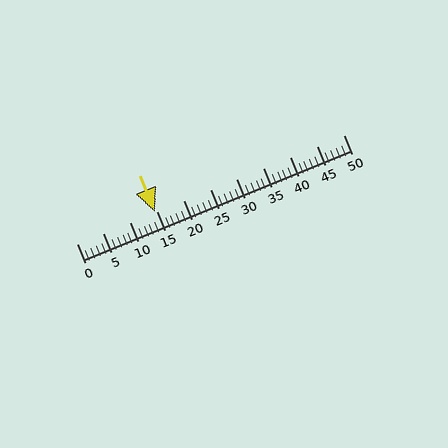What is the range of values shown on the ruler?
The ruler shows values from 0 to 50.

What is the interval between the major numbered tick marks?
The major tick marks are spaced 5 units apart.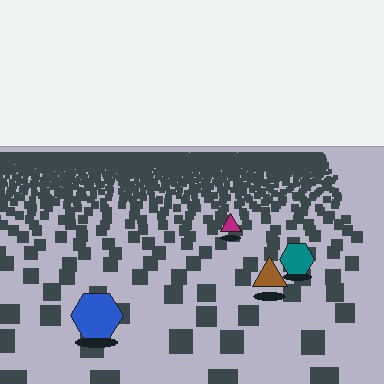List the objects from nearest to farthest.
From nearest to farthest: the blue hexagon, the brown triangle, the teal hexagon, the magenta triangle.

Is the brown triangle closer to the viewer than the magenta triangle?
Yes. The brown triangle is closer — you can tell from the texture gradient: the ground texture is coarser near it.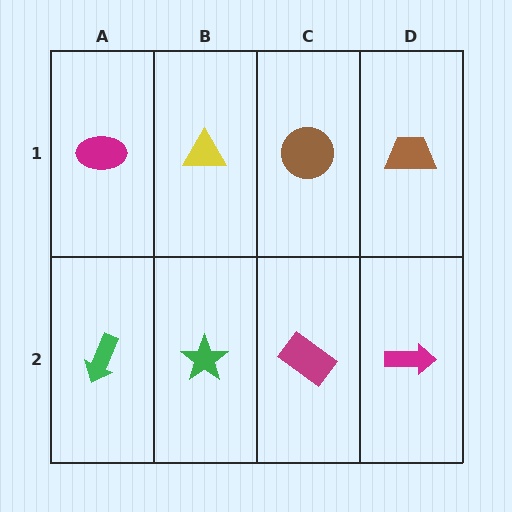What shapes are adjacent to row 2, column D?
A brown trapezoid (row 1, column D), a magenta rectangle (row 2, column C).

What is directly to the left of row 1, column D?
A brown circle.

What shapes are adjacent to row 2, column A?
A magenta ellipse (row 1, column A), a green star (row 2, column B).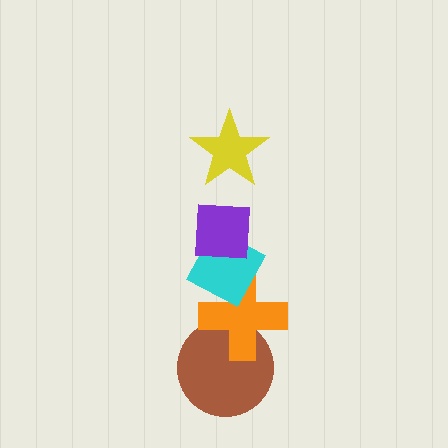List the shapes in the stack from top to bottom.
From top to bottom: the yellow star, the purple square, the cyan diamond, the orange cross, the brown circle.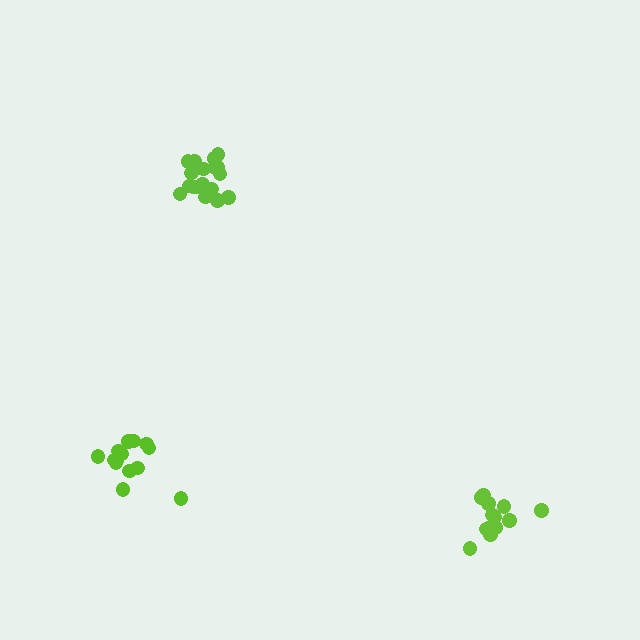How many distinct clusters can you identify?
There are 3 distinct clusters.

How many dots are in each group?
Group 1: 14 dots, Group 2: 14 dots, Group 3: 18 dots (46 total).